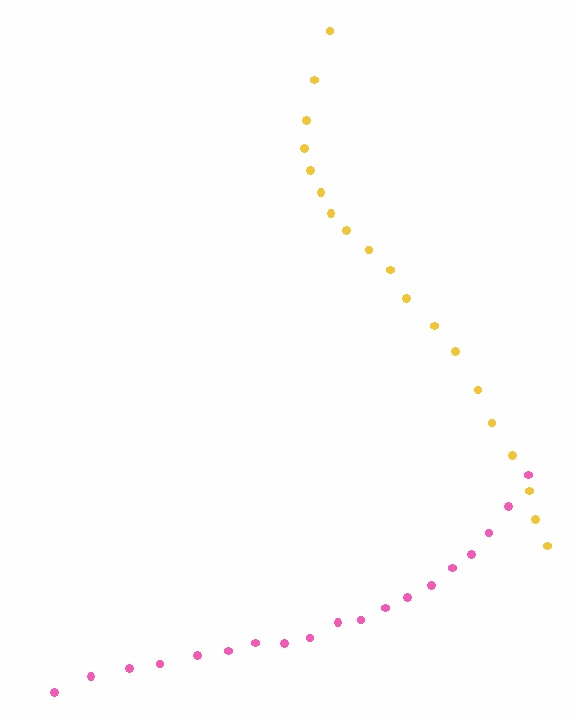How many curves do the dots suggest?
There are 2 distinct paths.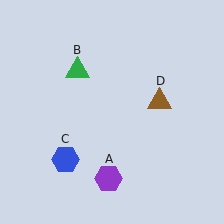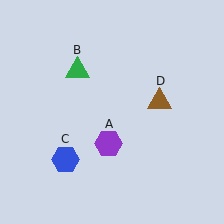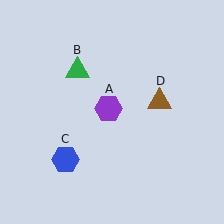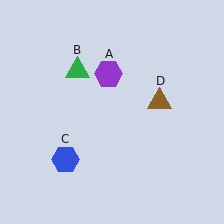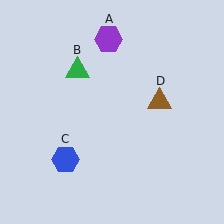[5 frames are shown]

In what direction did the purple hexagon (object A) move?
The purple hexagon (object A) moved up.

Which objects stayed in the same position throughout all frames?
Green triangle (object B) and blue hexagon (object C) and brown triangle (object D) remained stationary.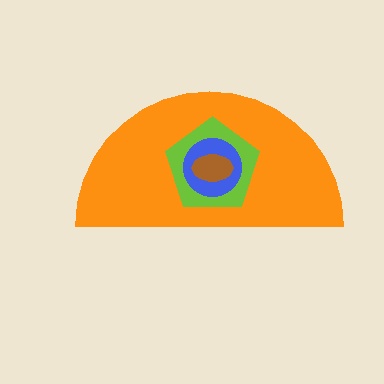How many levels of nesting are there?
4.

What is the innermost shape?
The brown ellipse.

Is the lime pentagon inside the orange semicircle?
Yes.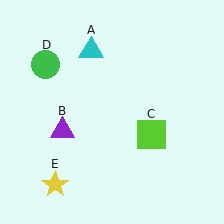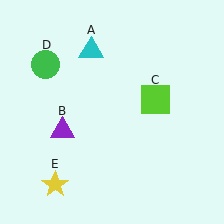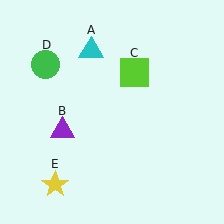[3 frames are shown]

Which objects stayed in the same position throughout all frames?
Cyan triangle (object A) and purple triangle (object B) and green circle (object D) and yellow star (object E) remained stationary.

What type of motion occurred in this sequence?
The lime square (object C) rotated counterclockwise around the center of the scene.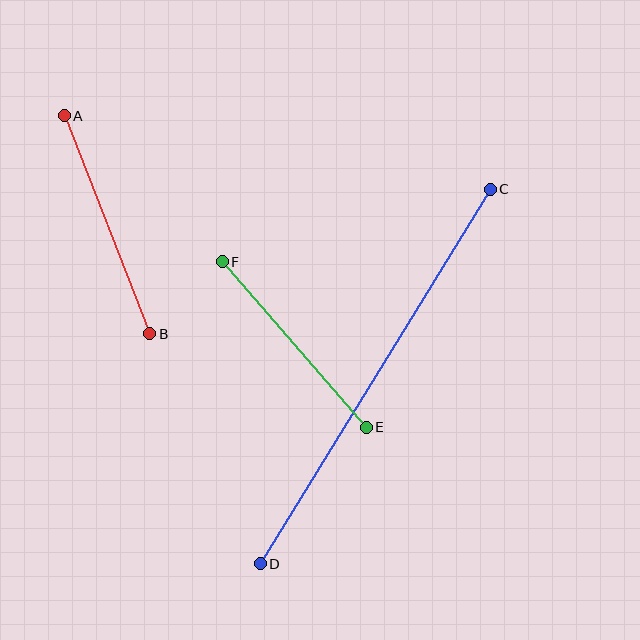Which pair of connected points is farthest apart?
Points C and D are farthest apart.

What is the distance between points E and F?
The distance is approximately 219 pixels.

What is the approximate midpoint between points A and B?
The midpoint is at approximately (107, 225) pixels.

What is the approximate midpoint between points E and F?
The midpoint is at approximately (294, 345) pixels.